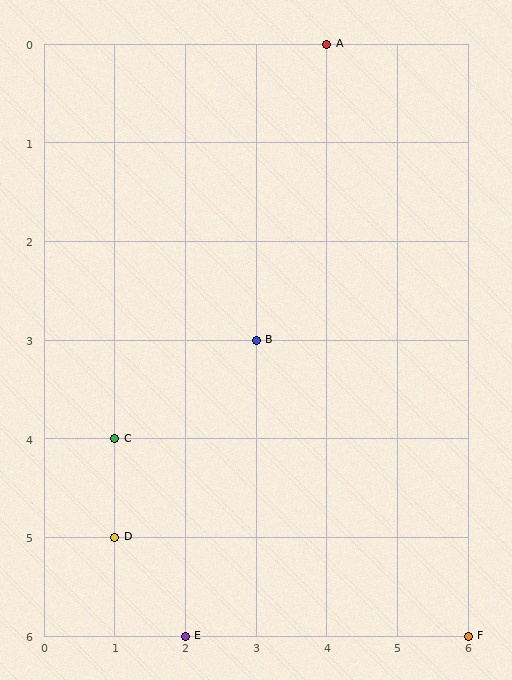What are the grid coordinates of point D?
Point D is at grid coordinates (1, 5).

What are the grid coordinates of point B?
Point B is at grid coordinates (3, 3).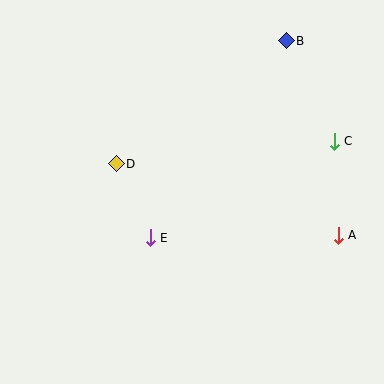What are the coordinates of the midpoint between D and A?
The midpoint between D and A is at (227, 199).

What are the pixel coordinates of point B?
Point B is at (286, 41).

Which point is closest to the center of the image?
Point E at (150, 238) is closest to the center.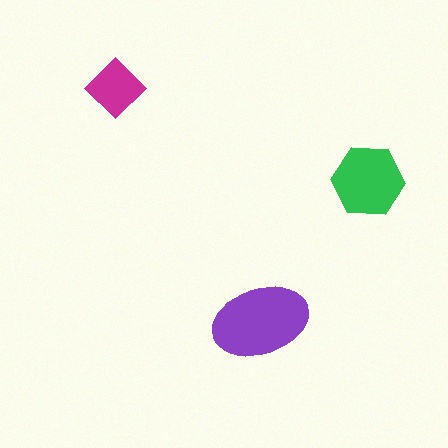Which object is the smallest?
The magenta diamond.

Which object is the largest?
The purple ellipse.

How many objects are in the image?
There are 3 objects in the image.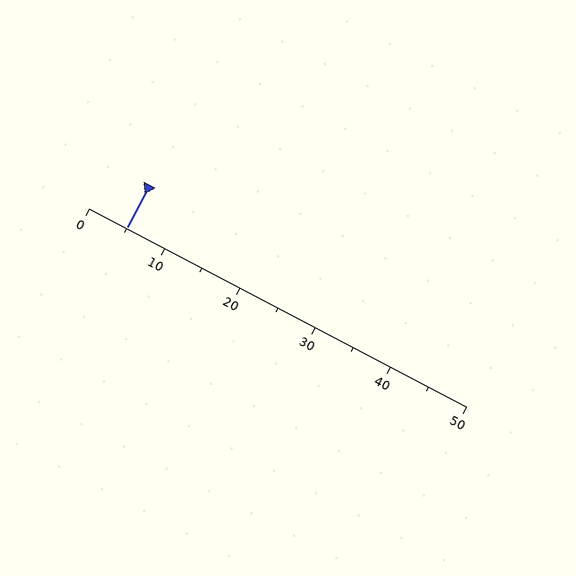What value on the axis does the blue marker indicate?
The marker indicates approximately 5.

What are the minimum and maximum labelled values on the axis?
The axis runs from 0 to 50.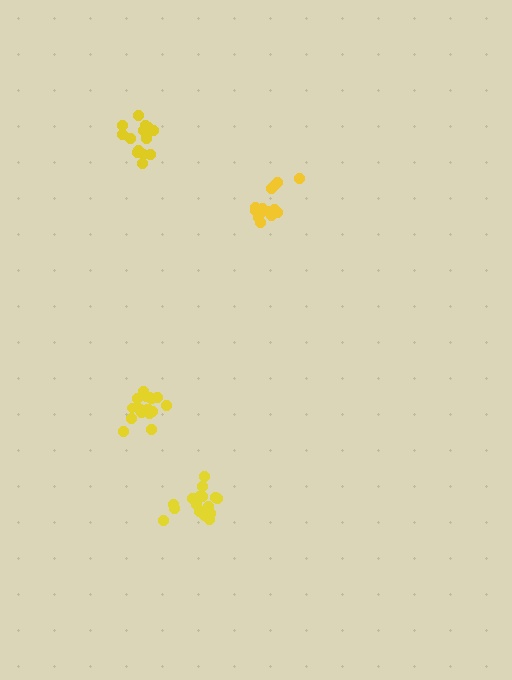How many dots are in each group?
Group 1: 14 dots, Group 2: 18 dots, Group 3: 17 dots, Group 4: 17 dots (66 total).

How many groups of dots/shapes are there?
There are 4 groups.